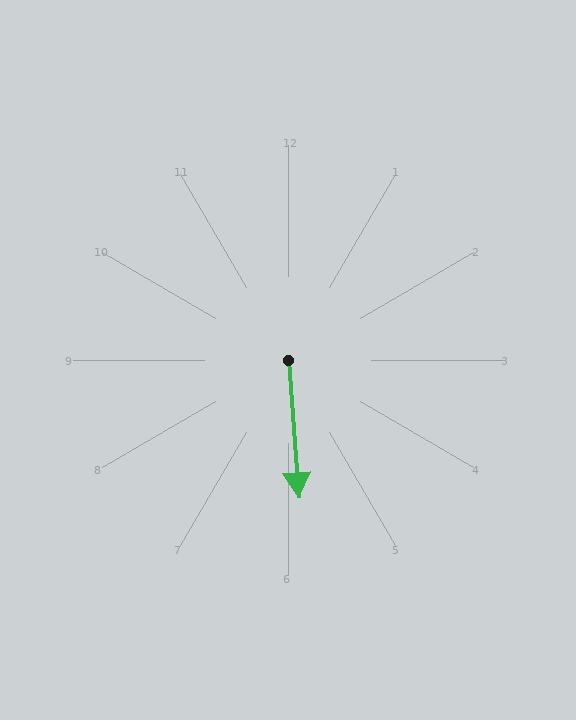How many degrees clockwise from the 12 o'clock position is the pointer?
Approximately 176 degrees.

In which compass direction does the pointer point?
South.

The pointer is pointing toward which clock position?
Roughly 6 o'clock.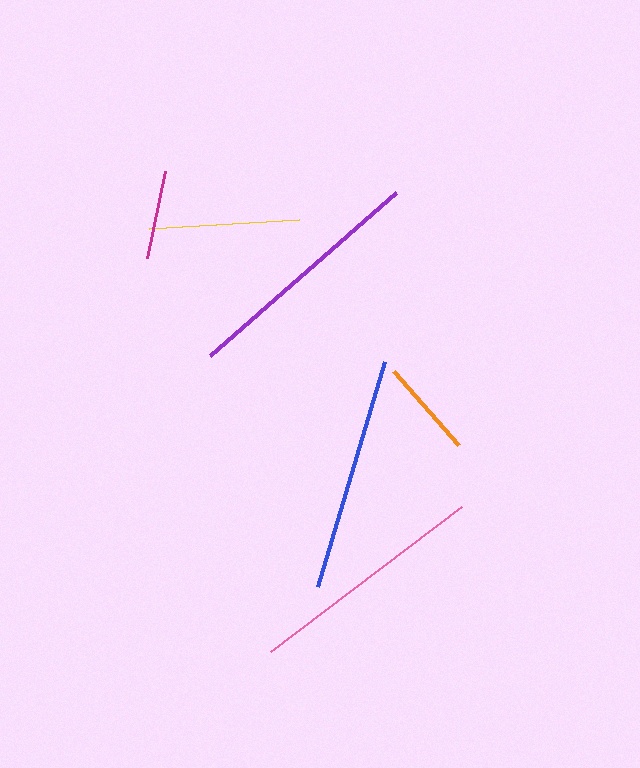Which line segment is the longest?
The purple line is the longest at approximately 247 pixels.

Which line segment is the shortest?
The magenta line is the shortest at approximately 89 pixels.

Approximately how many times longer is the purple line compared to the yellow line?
The purple line is approximately 1.6 times the length of the yellow line.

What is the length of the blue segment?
The blue segment is approximately 235 pixels long.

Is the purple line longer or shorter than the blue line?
The purple line is longer than the blue line.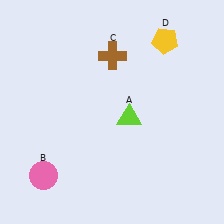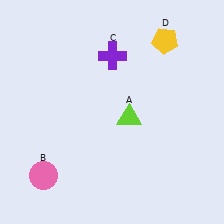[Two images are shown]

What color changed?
The cross (C) changed from brown in Image 1 to purple in Image 2.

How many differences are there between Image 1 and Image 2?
There is 1 difference between the two images.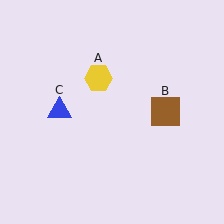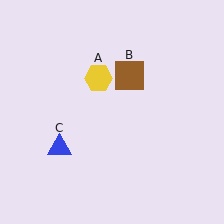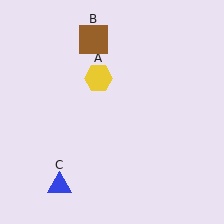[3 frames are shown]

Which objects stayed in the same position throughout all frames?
Yellow hexagon (object A) remained stationary.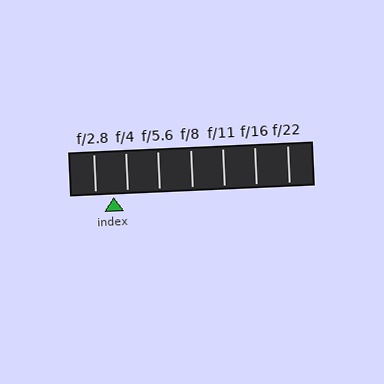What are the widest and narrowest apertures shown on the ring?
The widest aperture shown is f/2.8 and the narrowest is f/22.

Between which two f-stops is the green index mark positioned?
The index mark is between f/2.8 and f/4.